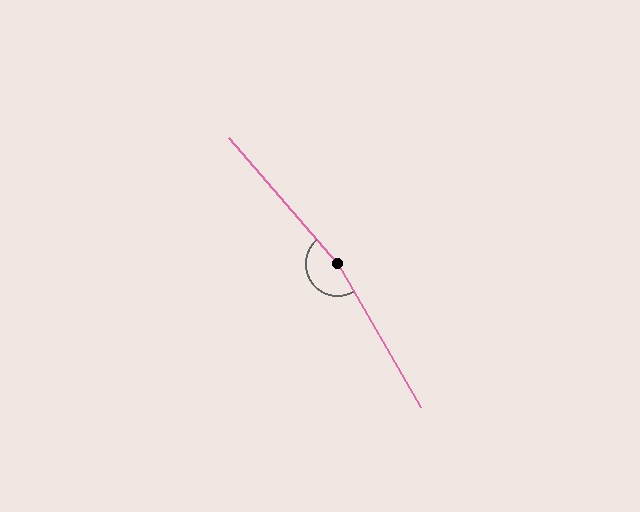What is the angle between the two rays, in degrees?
Approximately 169 degrees.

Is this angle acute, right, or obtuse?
It is obtuse.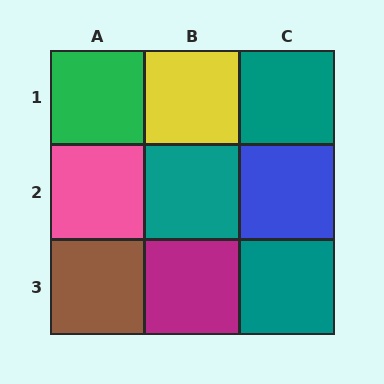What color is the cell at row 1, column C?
Teal.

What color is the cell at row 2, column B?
Teal.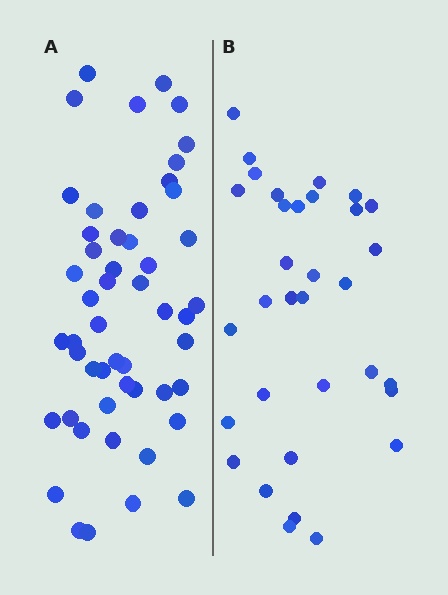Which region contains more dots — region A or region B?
Region A (the left region) has more dots.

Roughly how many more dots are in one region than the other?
Region A has approximately 20 more dots than region B.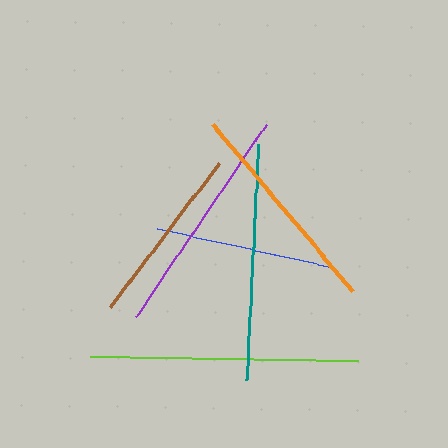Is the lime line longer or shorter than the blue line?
The lime line is longer than the blue line.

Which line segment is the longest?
The lime line is the longest at approximately 268 pixels.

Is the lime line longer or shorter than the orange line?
The lime line is longer than the orange line.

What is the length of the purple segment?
The purple segment is approximately 232 pixels long.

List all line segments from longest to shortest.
From longest to shortest: lime, teal, purple, orange, brown, blue.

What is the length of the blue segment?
The blue segment is approximately 175 pixels long.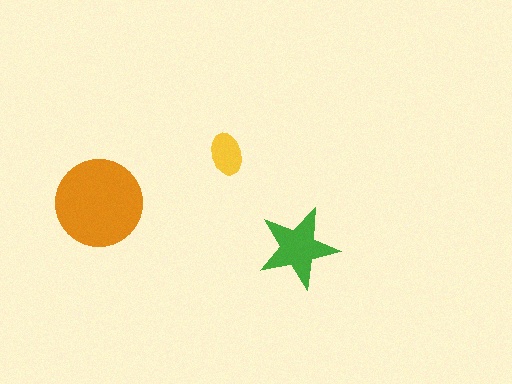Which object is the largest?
The orange circle.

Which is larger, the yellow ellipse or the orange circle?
The orange circle.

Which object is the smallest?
The yellow ellipse.